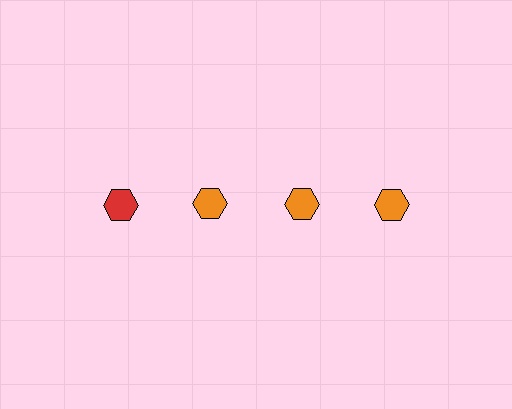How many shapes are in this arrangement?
There are 4 shapes arranged in a grid pattern.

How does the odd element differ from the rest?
It has a different color: red instead of orange.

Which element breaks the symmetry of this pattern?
The red hexagon in the top row, leftmost column breaks the symmetry. All other shapes are orange hexagons.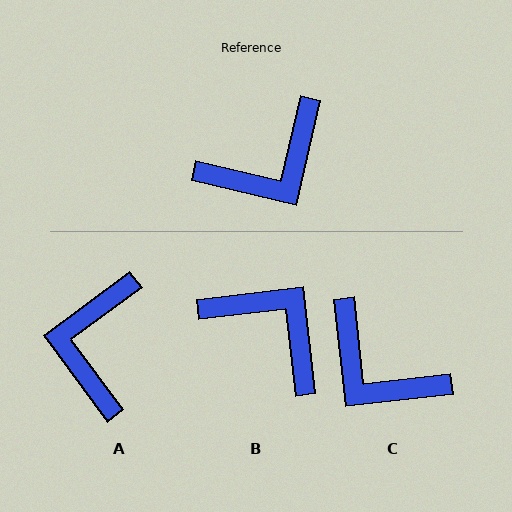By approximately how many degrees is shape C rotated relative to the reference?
Approximately 70 degrees clockwise.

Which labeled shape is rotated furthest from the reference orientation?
A, about 130 degrees away.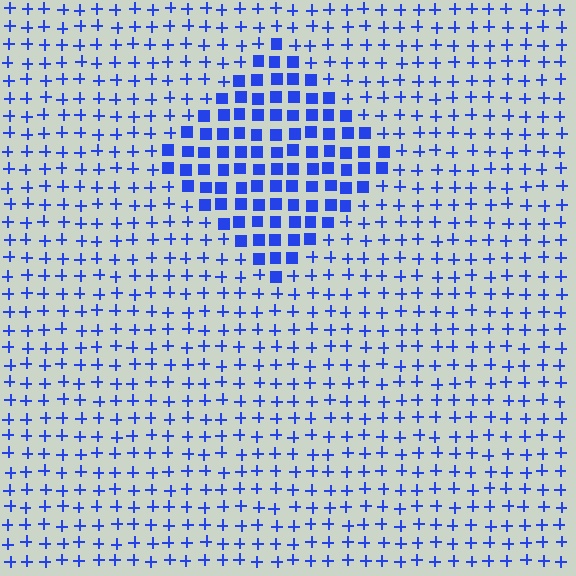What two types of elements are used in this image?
The image uses squares inside the diamond region and plus signs outside it.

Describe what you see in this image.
The image is filled with small blue elements arranged in a uniform grid. A diamond-shaped region contains squares, while the surrounding area contains plus signs. The boundary is defined purely by the change in element shape.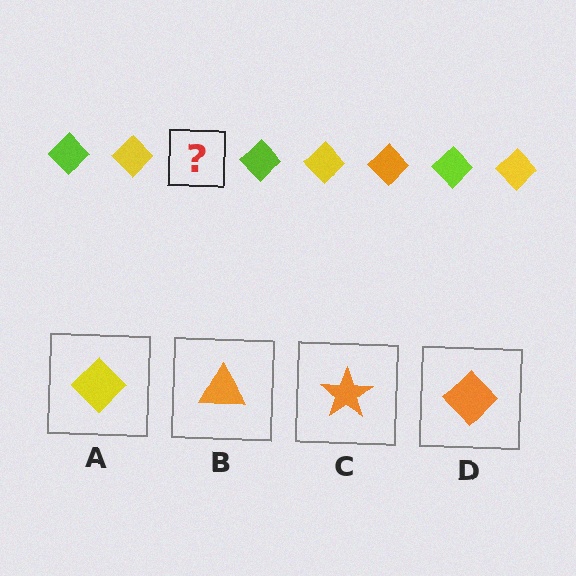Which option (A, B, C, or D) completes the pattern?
D.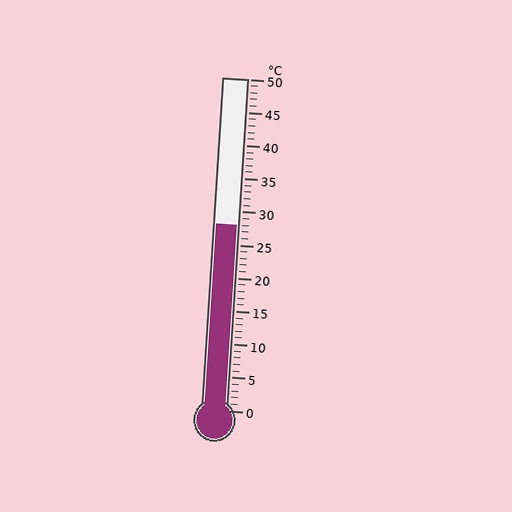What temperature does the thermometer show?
The thermometer shows approximately 28°C.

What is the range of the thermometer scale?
The thermometer scale ranges from 0°C to 50°C.